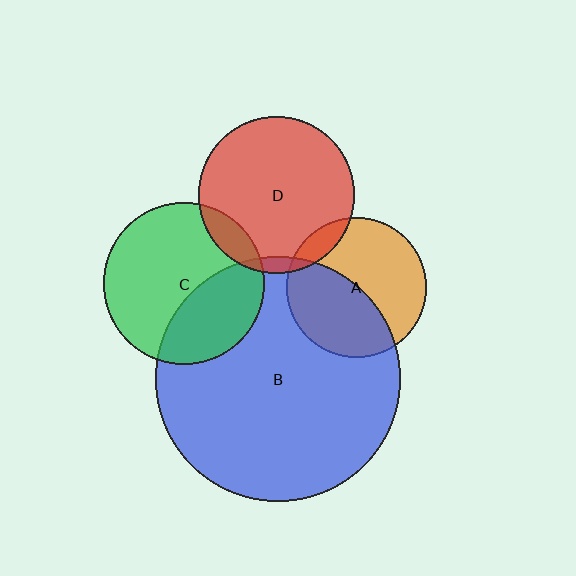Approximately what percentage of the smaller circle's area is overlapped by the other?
Approximately 35%.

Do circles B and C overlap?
Yes.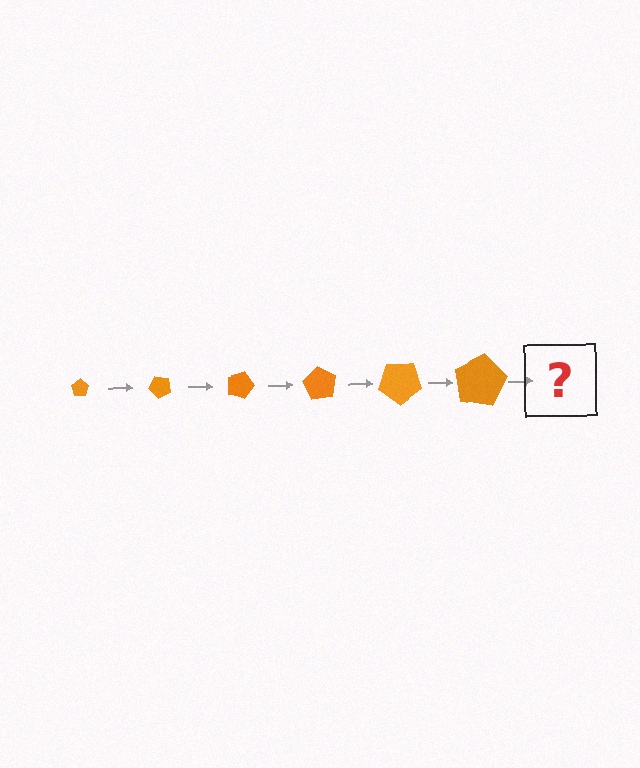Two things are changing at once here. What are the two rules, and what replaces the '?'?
The two rules are that the pentagon grows larger each step and it rotates 45 degrees each step. The '?' should be a pentagon, larger than the previous one and rotated 270 degrees from the start.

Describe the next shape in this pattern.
It should be a pentagon, larger than the previous one and rotated 270 degrees from the start.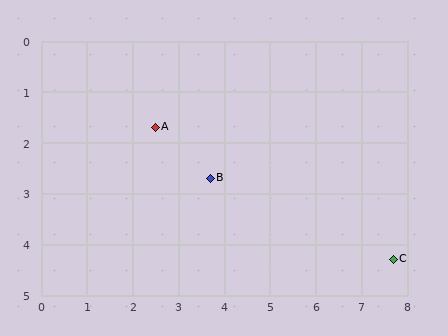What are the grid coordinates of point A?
Point A is at approximately (2.5, 1.7).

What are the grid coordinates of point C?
Point C is at approximately (7.7, 4.3).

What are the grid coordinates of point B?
Point B is at approximately (3.7, 2.7).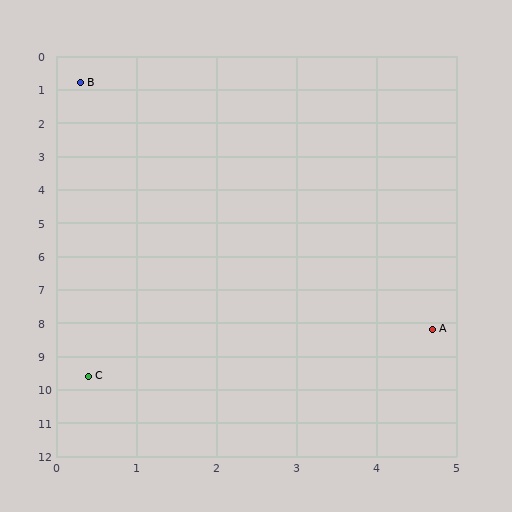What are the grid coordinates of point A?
Point A is at approximately (4.7, 8.2).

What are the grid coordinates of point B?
Point B is at approximately (0.3, 0.8).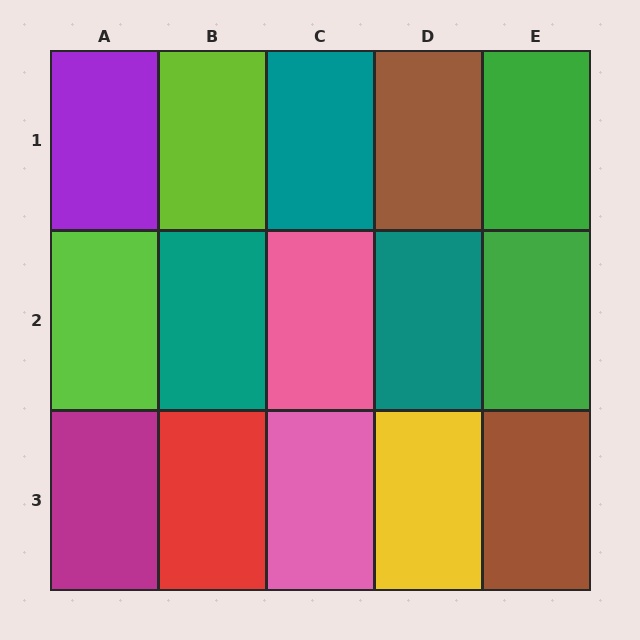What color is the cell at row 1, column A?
Purple.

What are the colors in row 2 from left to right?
Lime, teal, pink, teal, green.